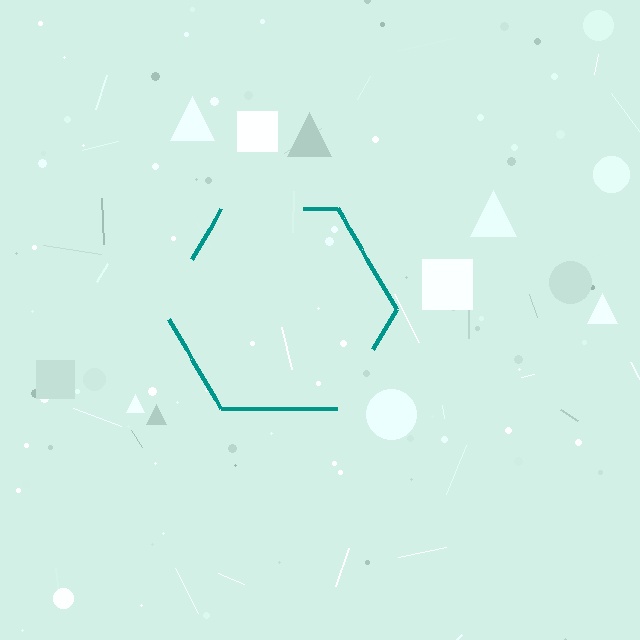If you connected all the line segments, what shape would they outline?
They would outline a hexagon.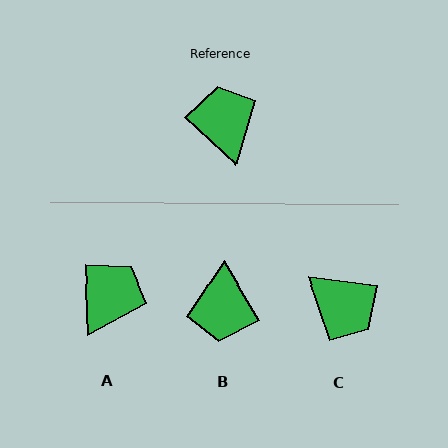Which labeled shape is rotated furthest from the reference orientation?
B, about 163 degrees away.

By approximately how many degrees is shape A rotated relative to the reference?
Approximately 46 degrees clockwise.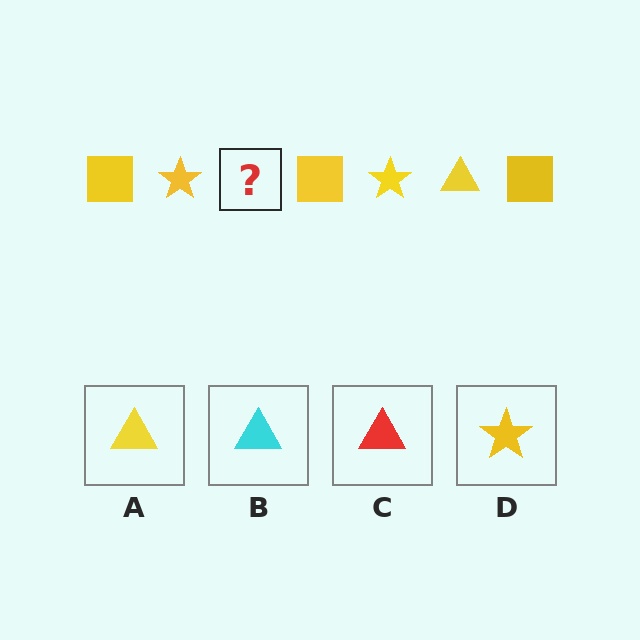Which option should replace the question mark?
Option A.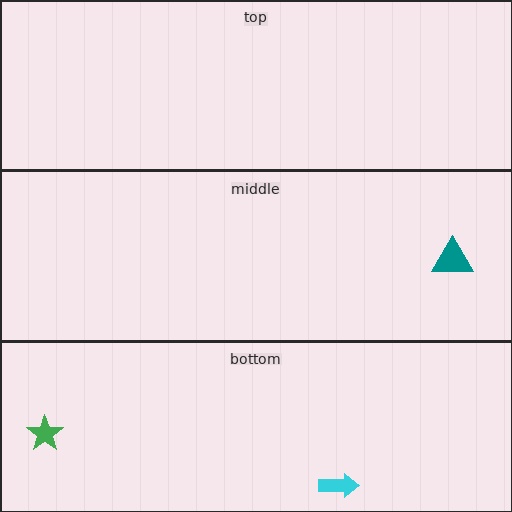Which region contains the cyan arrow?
The bottom region.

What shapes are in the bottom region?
The green star, the cyan arrow.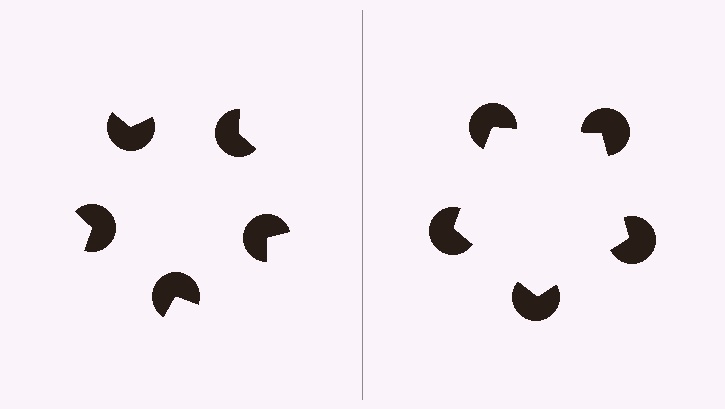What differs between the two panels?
The pac-man discs are positioned identically on both sides; only the wedge orientations differ. On the right they align to a pentagon; on the left they are misaligned.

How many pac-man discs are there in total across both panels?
10 — 5 on each side.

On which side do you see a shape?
An illusory pentagon appears on the right side. On the left side the wedge cuts are rotated, so no coherent shape forms.